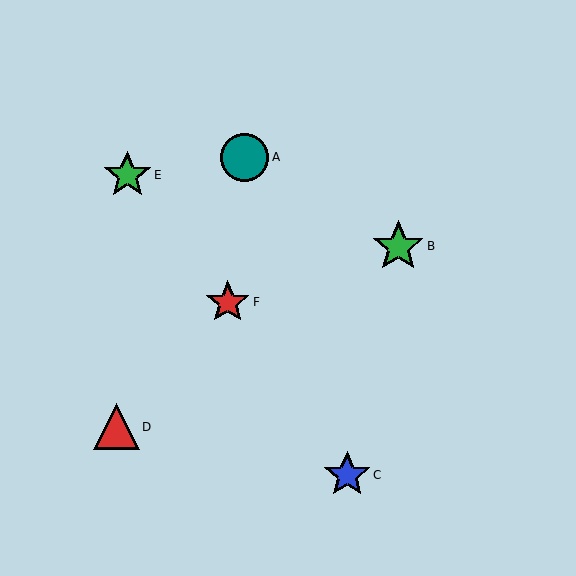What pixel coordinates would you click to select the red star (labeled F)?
Click at (228, 302) to select the red star F.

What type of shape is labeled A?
Shape A is a teal circle.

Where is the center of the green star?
The center of the green star is at (127, 175).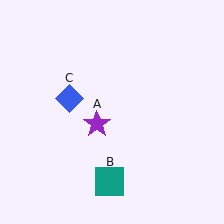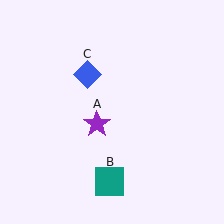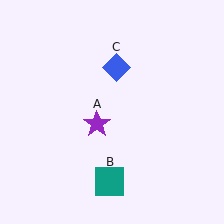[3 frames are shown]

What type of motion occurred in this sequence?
The blue diamond (object C) rotated clockwise around the center of the scene.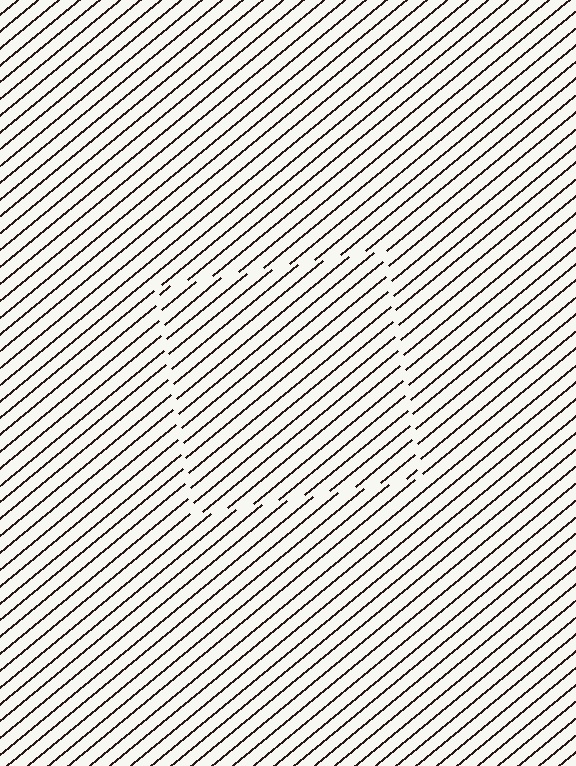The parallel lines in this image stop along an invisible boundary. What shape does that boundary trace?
An illusory square. The interior of the shape contains the same grating, shifted by half a period — the contour is defined by the phase discontinuity where line-ends from the inner and outer gratings abut.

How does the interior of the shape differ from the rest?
The interior of the shape contains the same grating, shifted by half a period — the contour is defined by the phase discontinuity where line-ends from the inner and outer gratings abut.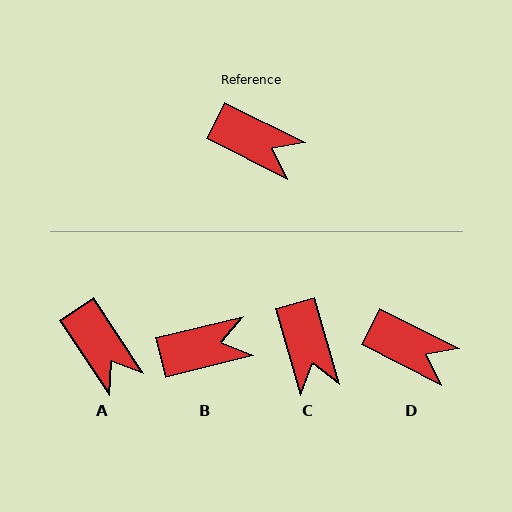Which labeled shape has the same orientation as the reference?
D.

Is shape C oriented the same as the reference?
No, it is off by about 47 degrees.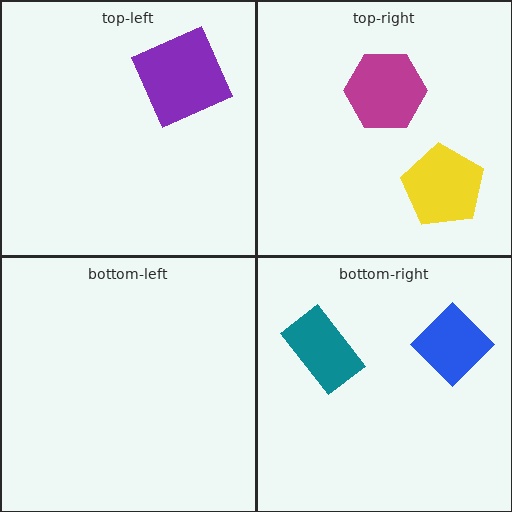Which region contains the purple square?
The top-left region.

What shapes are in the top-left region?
The purple square.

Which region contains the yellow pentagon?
The top-right region.